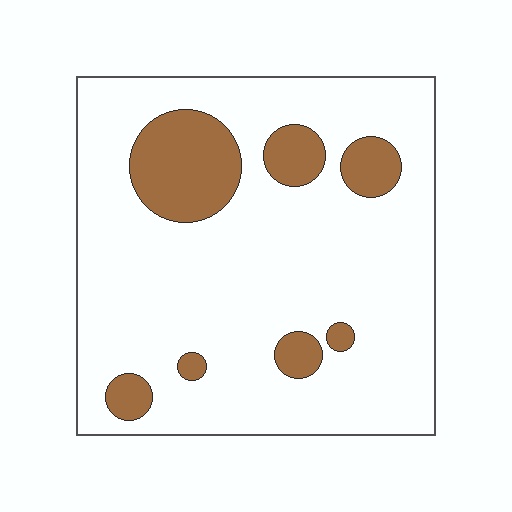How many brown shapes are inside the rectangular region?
7.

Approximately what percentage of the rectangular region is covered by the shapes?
Approximately 15%.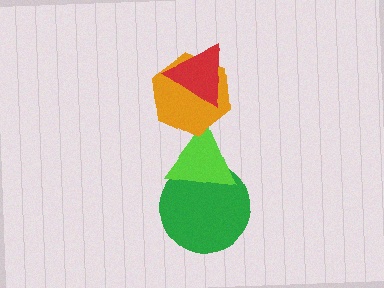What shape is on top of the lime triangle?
The orange hexagon is on top of the lime triangle.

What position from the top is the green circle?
The green circle is 4th from the top.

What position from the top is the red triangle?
The red triangle is 1st from the top.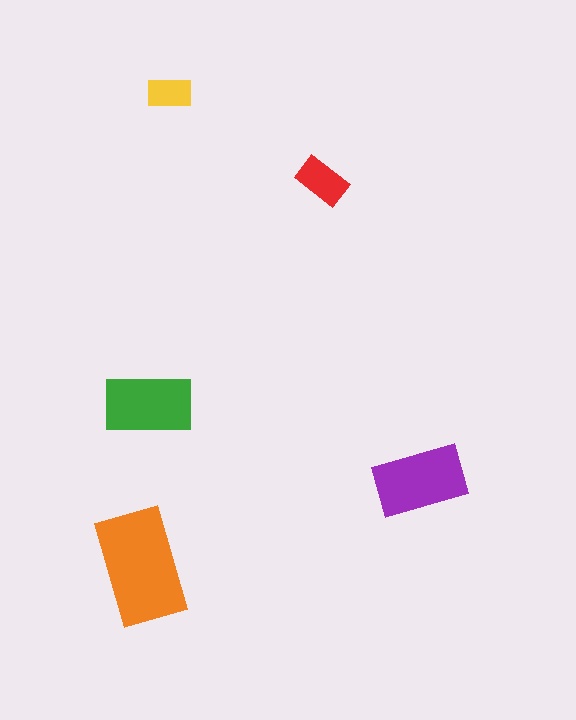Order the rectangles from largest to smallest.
the orange one, the purple one, the green one, the red one, the yellow one.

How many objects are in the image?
There are 5 objects in the image.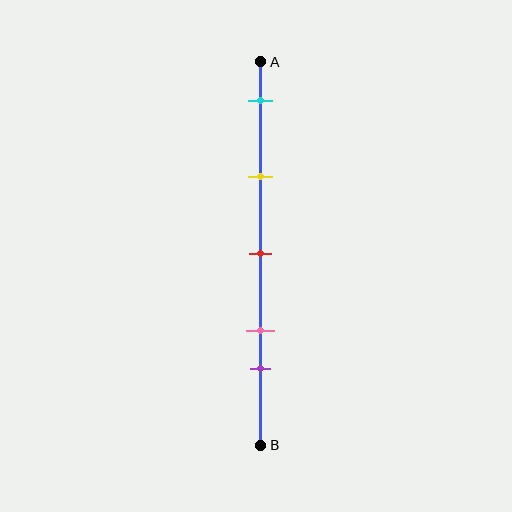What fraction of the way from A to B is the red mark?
The red mark is approximately 50% (0.5) of the way from A to B.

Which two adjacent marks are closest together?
The pink and purple marks are the closest adjacent pair.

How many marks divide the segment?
There are 5 marks dividing the segment.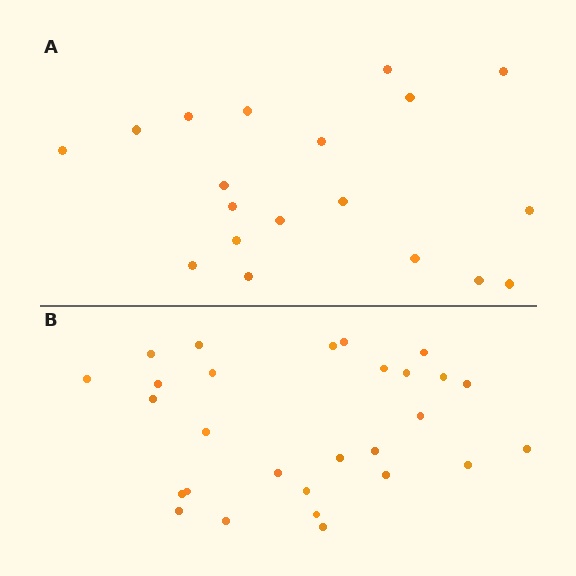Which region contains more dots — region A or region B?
Region B (the bottom region) has more dots.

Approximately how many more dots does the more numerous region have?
Region B has roughly 8 or so more dots than region A.